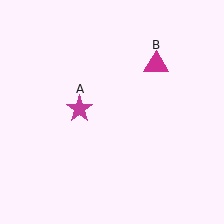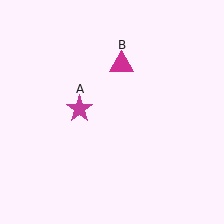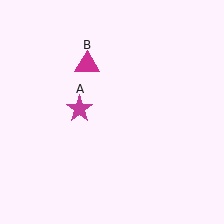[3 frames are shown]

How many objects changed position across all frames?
1 object changed position: magenta triangle (object B).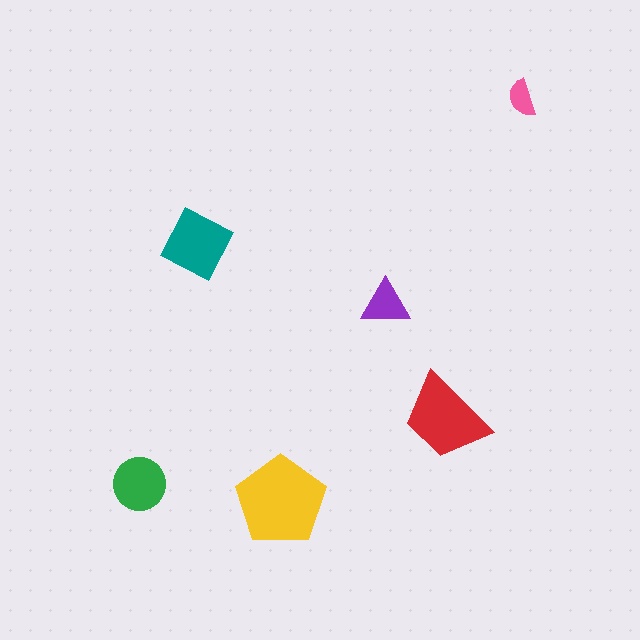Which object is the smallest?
The pink semicircle.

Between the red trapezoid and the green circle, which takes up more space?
The red trapezoid.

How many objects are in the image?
There are 6 objects in the image.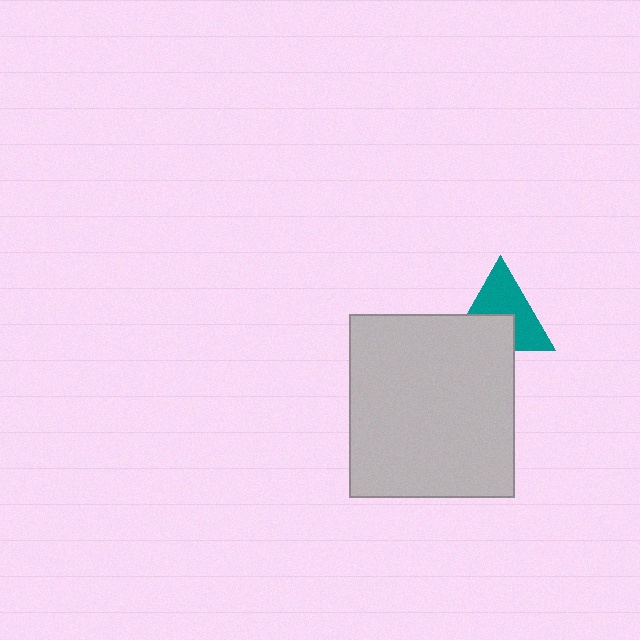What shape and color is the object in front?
The object in front is a light gray rectangle.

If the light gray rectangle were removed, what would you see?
You would see the complete teal triangle.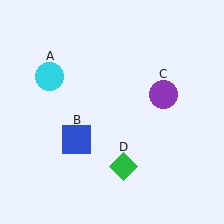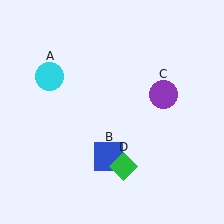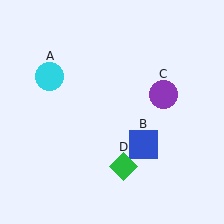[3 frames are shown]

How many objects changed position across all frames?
1 object changed position: blue square (object B).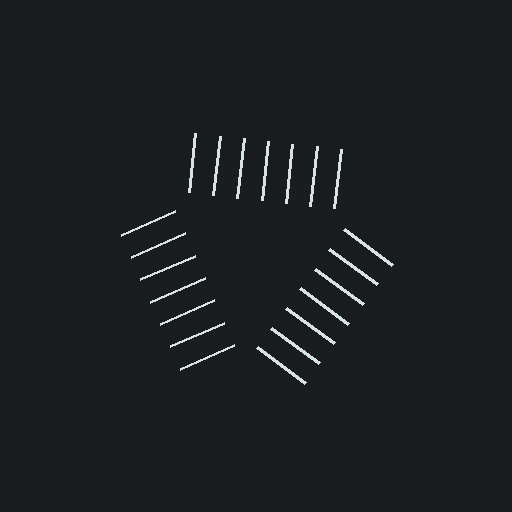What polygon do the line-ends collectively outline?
An illusory triangle — the line segments terminate on its edges but no continuous stroke is drawn.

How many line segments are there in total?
21 — 7 along each of the 3 edges.